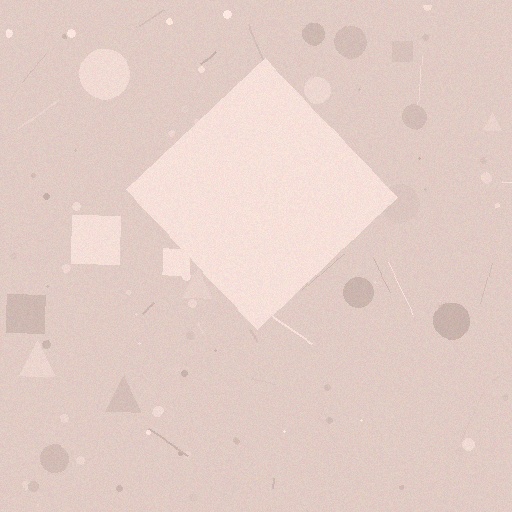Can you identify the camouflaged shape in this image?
The camouflaged shape is a diamond.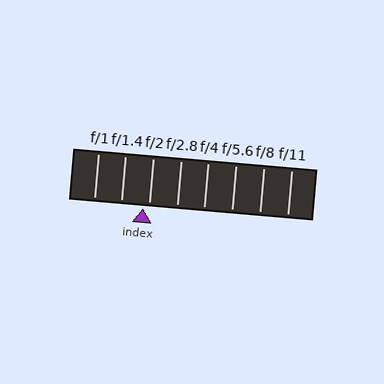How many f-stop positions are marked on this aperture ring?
There are 8 f-stop positions marked.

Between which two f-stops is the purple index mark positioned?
The index mark is between f/1.4 and f/2.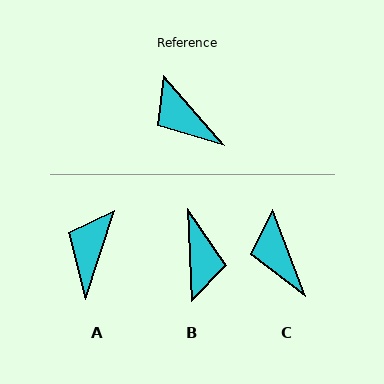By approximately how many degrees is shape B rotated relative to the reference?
Approximately 142 degrees counter-clockwise.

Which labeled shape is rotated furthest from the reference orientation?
B, about 142 degrees away.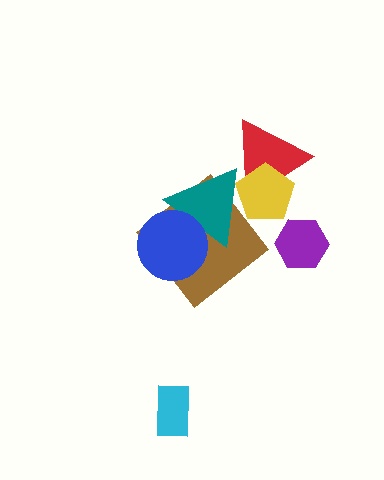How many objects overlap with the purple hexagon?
0 objects overlap with the purple hexagon.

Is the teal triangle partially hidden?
Yes, it is partially covered by another shape.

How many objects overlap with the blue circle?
2 objects overlap with the blue circle.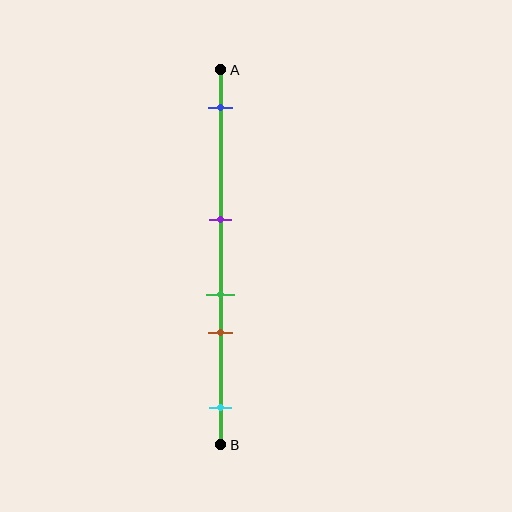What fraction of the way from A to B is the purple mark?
The purple mark is approximately 40% (0.4) of the way from A to B.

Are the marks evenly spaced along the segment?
No, the marks are not evenly spaced.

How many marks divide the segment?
There are 5 marks dividing the segment.